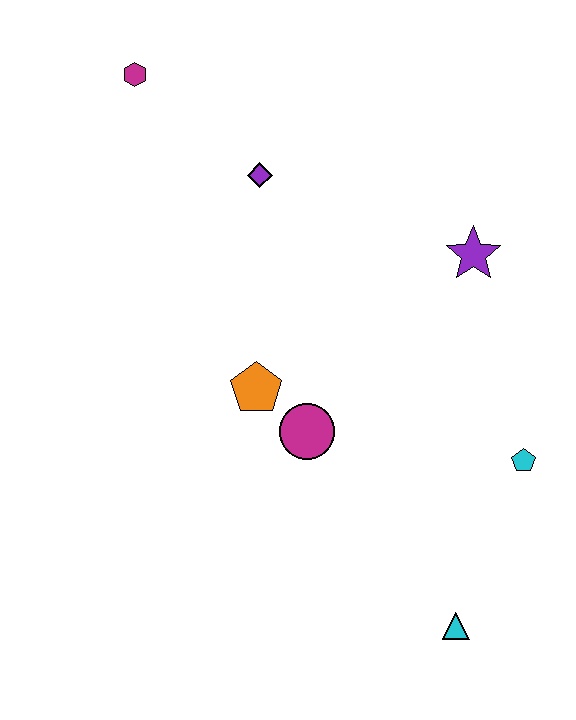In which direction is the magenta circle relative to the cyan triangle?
The magenta circle is above the cyan triangle.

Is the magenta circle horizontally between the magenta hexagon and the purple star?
Yes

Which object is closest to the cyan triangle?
The cyan pentagon is closest to the cyan triangle.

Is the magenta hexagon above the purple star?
Yes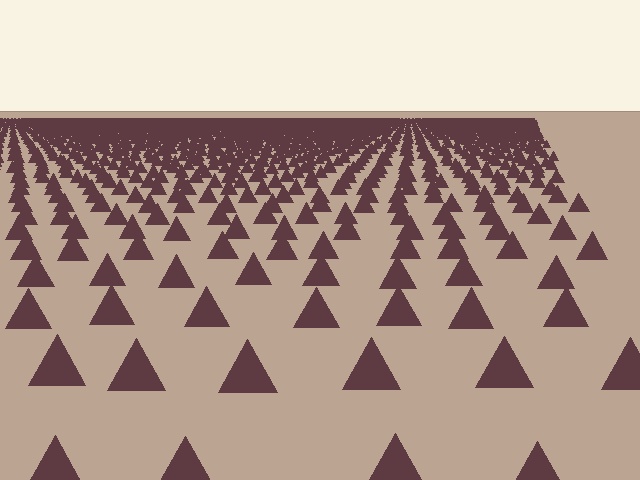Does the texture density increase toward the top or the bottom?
Density increases toward the top.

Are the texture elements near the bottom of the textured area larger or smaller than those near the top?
Larger. Near the bottom, elements are closer to the viewer and appear at a bigger on-screen size.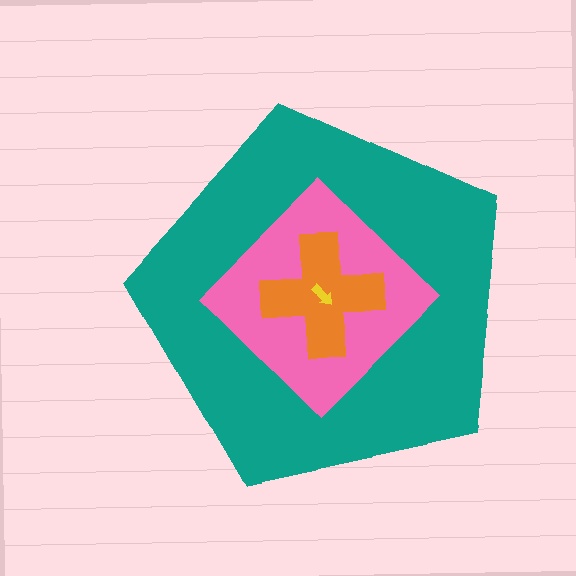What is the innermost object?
The yellow arrow.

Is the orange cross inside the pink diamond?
Yes.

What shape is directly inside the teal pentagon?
The pink diamond.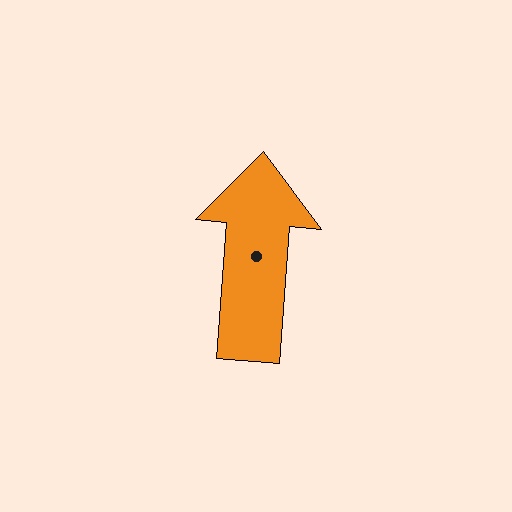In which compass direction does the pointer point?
North.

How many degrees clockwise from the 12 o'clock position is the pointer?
Approximately 4 degrees.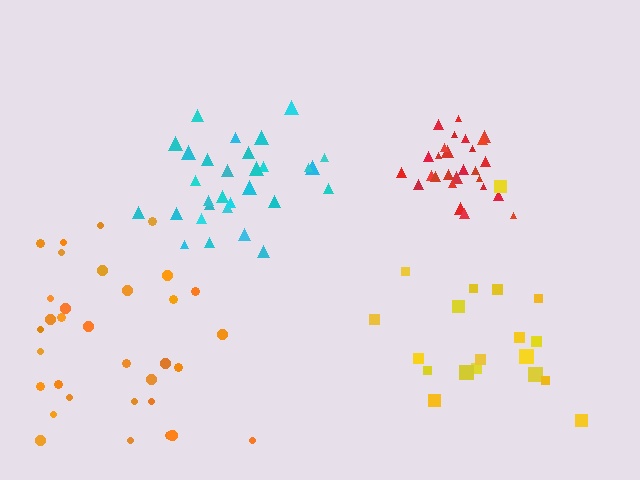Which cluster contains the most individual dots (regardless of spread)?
Orange (33).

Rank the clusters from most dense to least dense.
red, cyan, orange, yellow.